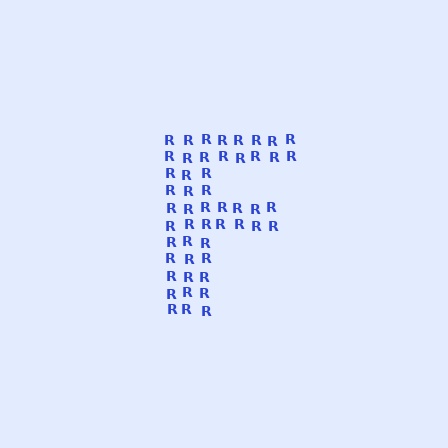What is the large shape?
The large shape is the letter F.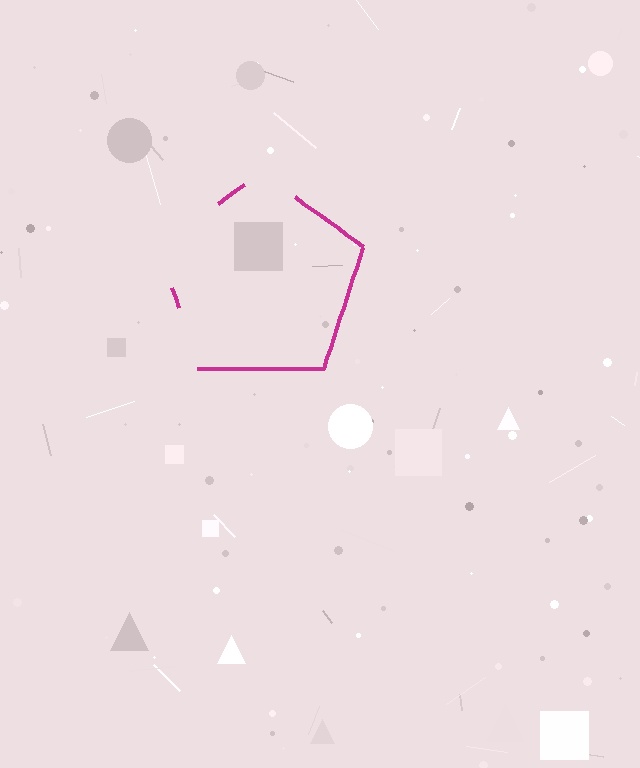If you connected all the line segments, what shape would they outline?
They would outline a pentagon.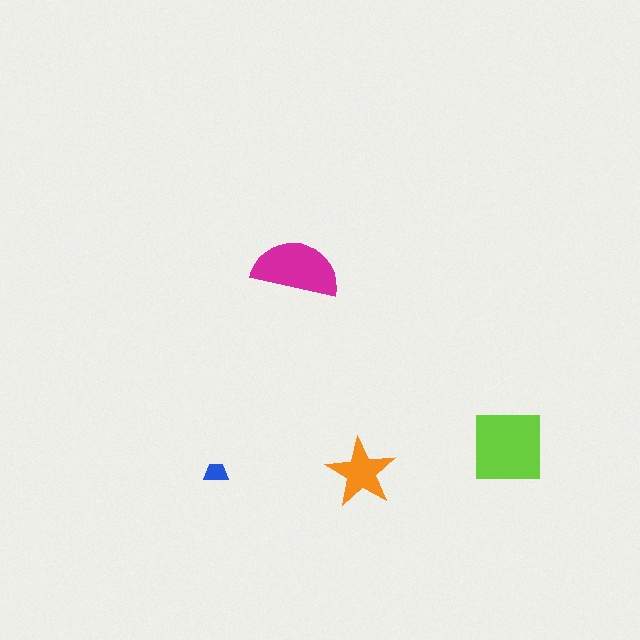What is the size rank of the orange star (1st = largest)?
3rd.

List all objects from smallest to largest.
The blue trapezoid, the orange star, the magenta semicircle, the lime square.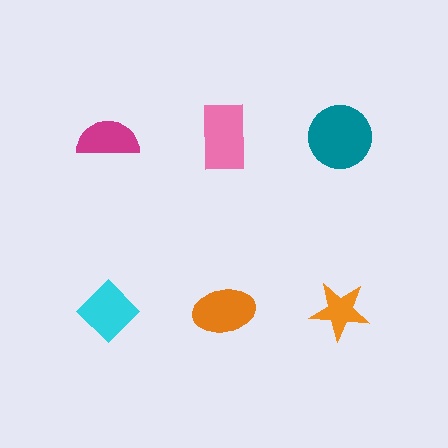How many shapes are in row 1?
3 shapes.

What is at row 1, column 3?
A teal circle.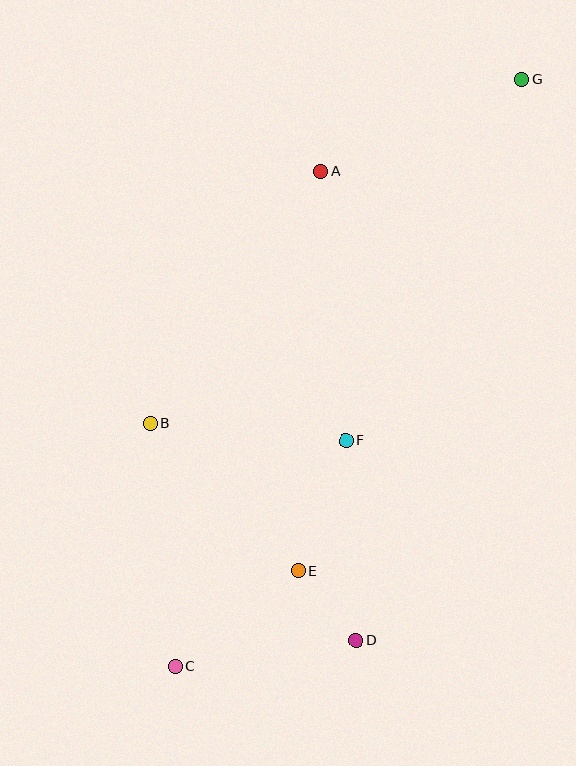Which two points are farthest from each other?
Points C and G are farthest from each other.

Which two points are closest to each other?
Points D and E are closest to each other.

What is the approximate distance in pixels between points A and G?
The distance between A and G is approximately 222 pixels.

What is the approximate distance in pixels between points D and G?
The distance between D and G is approximately 585 pixels.